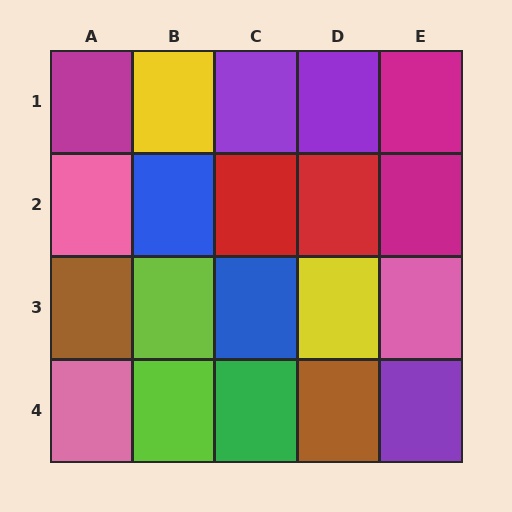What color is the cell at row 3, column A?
Brown.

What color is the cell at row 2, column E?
Magenta.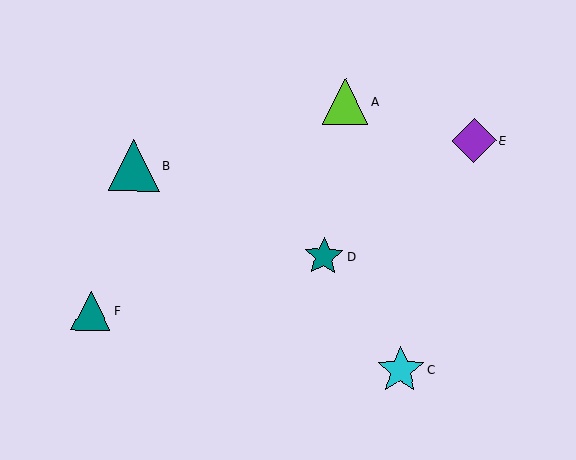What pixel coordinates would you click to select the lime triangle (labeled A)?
Click at (345, 101) to select the lime triangle A.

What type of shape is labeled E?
Shape E is a purple diamond.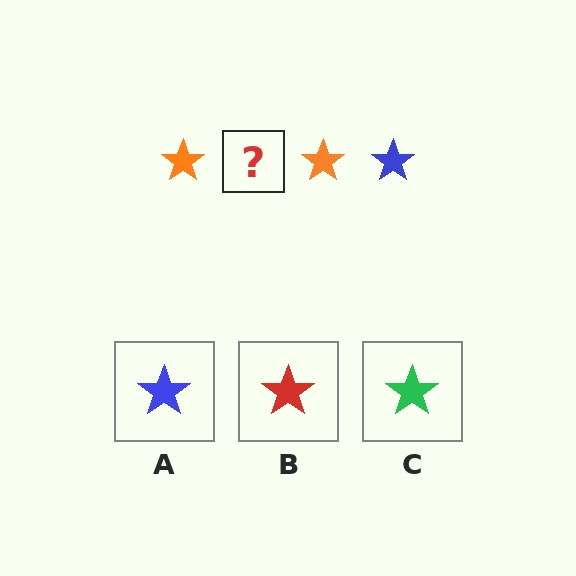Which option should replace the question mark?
Option A.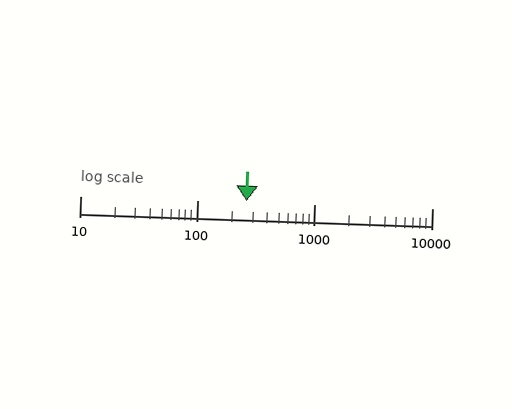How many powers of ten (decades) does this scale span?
The scale spans 3 decades, from 10 to 10000.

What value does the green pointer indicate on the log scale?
The pointer indicates approximately 260.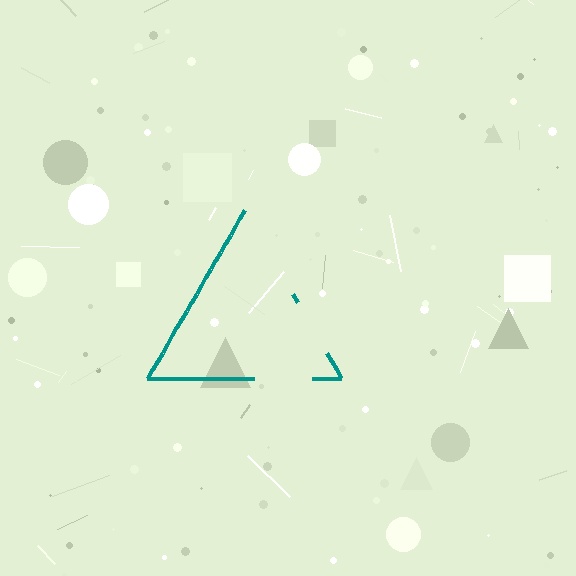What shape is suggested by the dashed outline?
The dashed outline suggests a triangle.